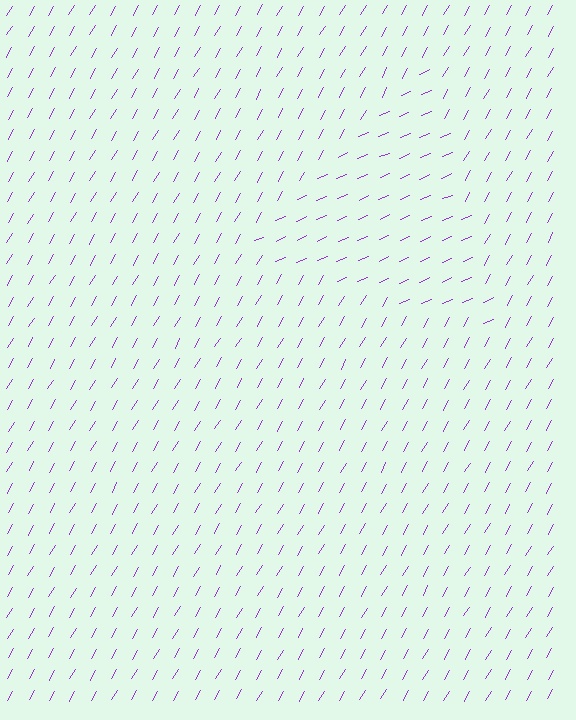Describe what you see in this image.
The image is filled with small purple line segments. A triangle region in the image has lines oriented differently from the surrounding lines, creating a visible texture boundary.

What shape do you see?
I see a triangle.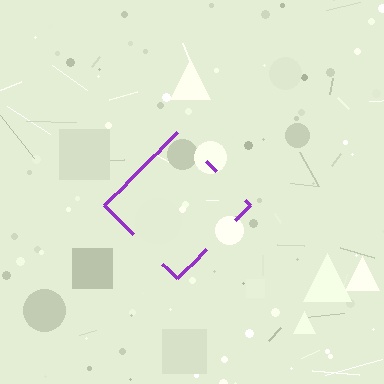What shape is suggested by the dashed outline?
The dashed outline suggests a diamond.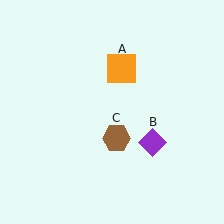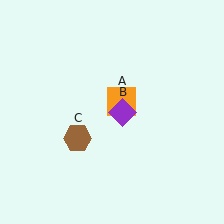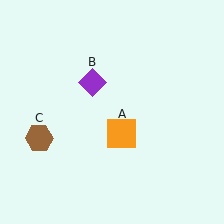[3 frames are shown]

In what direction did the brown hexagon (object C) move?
The brown hexagon (object C) moved left.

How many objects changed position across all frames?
3 objects changed position: orange square (object A), purple diamond (object B), brown hexagon (object C).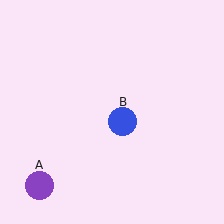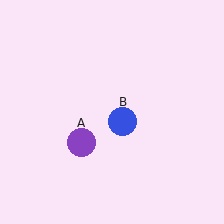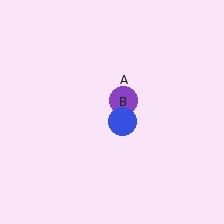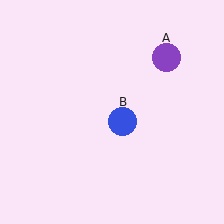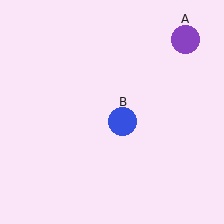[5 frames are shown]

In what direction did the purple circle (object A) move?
The purple circle (object A) moved up and to the right.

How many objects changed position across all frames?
1 object changed position: purple circle (object A).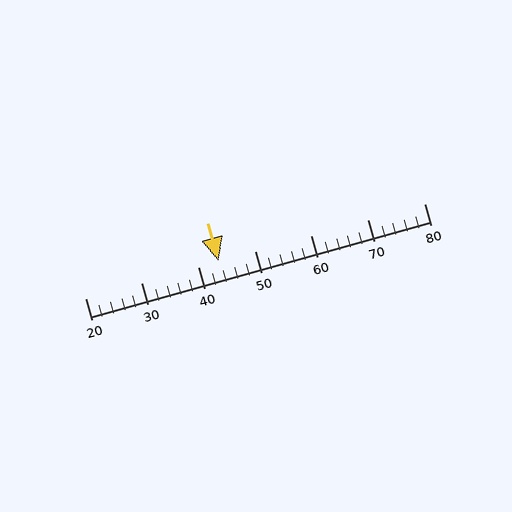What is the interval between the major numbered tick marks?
The major tick marks are spaced 10 units apart.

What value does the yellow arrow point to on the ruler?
The yellow arrow points to approximately 44.